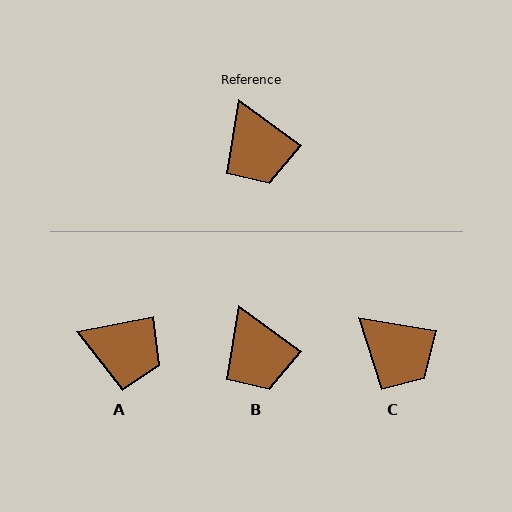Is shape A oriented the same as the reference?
No, it is off by about 47 degrees.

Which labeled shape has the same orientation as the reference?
B.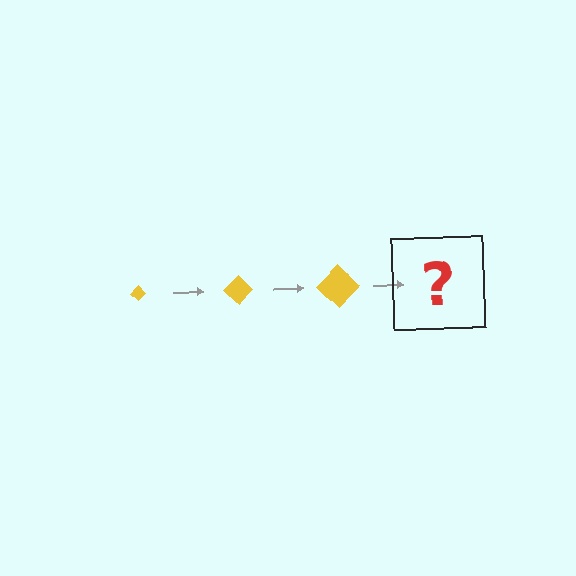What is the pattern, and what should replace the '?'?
The pattern is that the diamond gets progressively larger each step. The '?' should be a yellow diamond, larger than the previous one.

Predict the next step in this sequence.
The next step is a yellow diamond, larger than the previous one.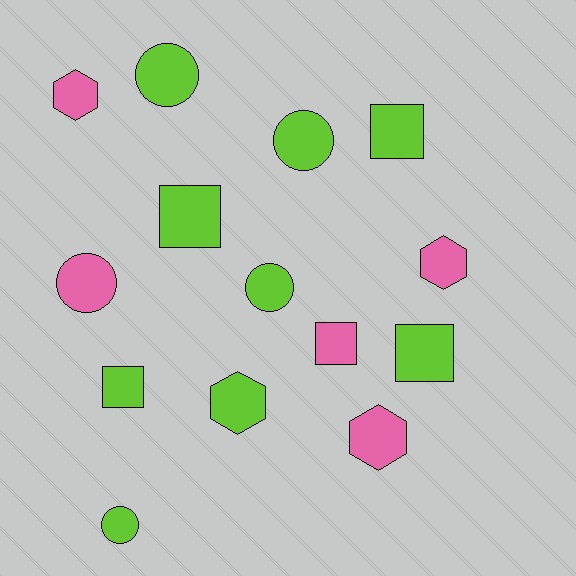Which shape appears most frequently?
Circle, with 5 objects.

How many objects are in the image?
There are 14 objects.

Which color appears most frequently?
Lime, with 9 objects.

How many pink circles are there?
There is 1 pink circle.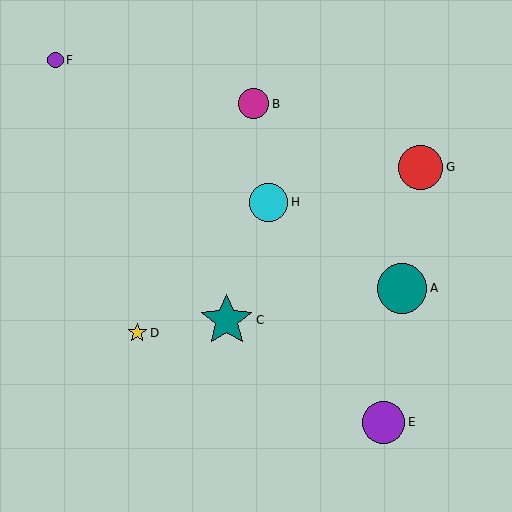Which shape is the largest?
The teal star (labeled C) is the largest.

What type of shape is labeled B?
Shape B is a magenta circle.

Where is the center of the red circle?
The center of the red circle is at (421, 167).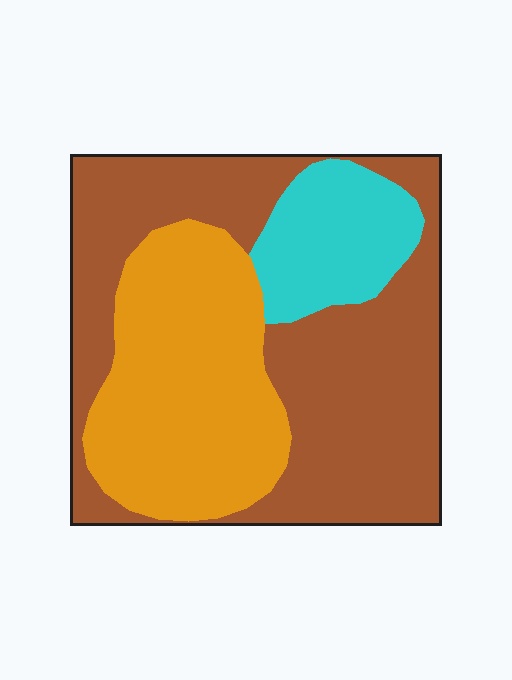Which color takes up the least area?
Cyan, at roughly 15%.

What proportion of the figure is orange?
Orange takes up about one third (1/3) of the figure.